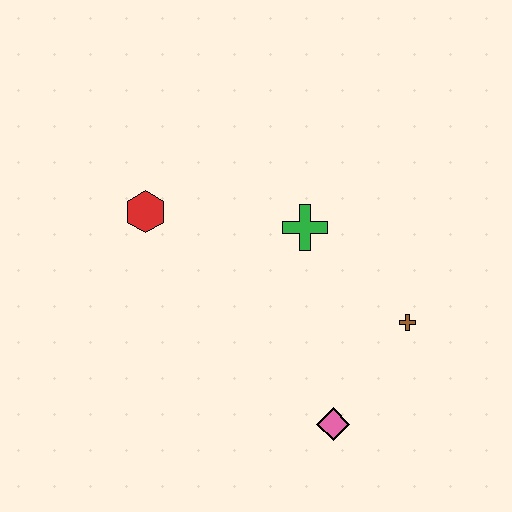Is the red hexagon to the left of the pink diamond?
Yes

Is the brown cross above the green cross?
No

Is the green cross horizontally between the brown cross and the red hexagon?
Yes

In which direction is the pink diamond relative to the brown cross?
The pink diamond is below the brown cross.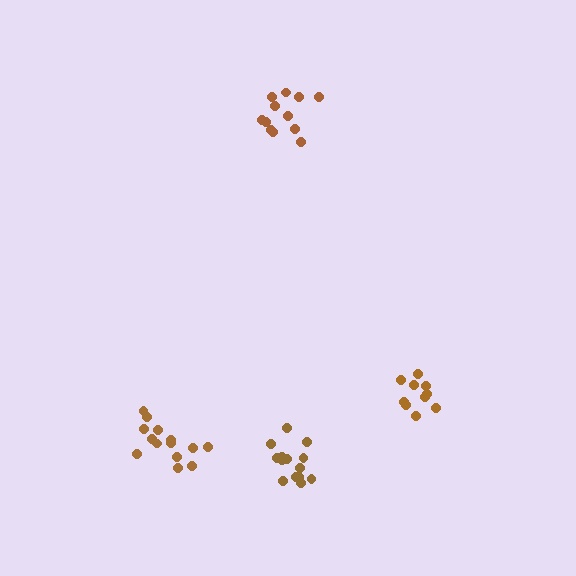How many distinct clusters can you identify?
There are 4 distinct clusters.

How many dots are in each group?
Group 1: 12 dots, Group 2: 14 dots, Group 3: 10 dots, Group 4: 14 dots (50 total).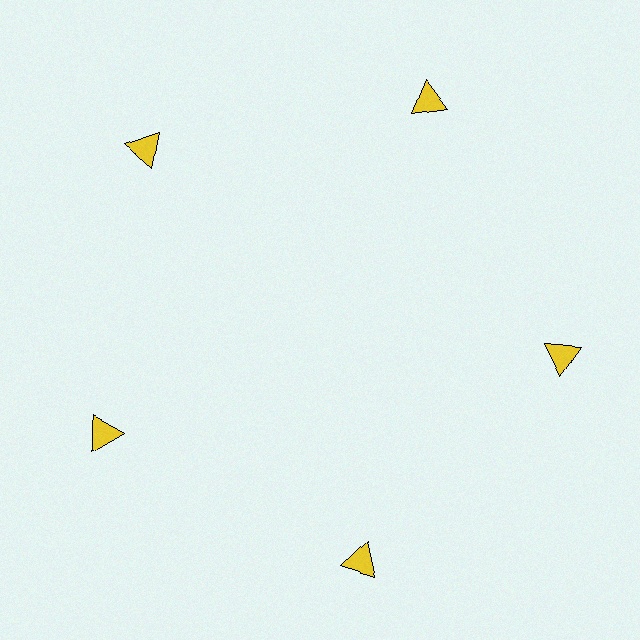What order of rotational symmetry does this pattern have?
This pattern has 5-fold rotational symmetry.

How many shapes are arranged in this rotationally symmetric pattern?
There are 5 shapes, arranged in 5 groups of 1.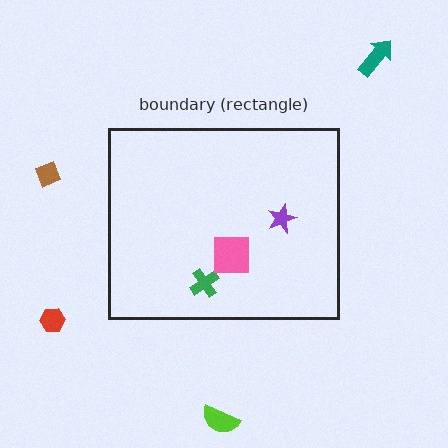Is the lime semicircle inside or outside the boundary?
Outside.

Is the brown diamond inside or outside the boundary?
Outside.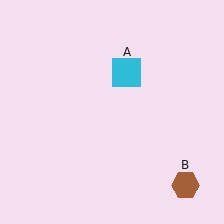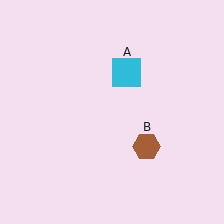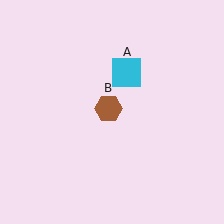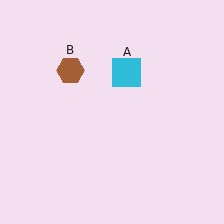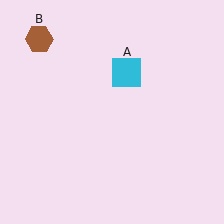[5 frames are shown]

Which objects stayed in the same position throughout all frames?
Cyan square (object A) remained stationary.